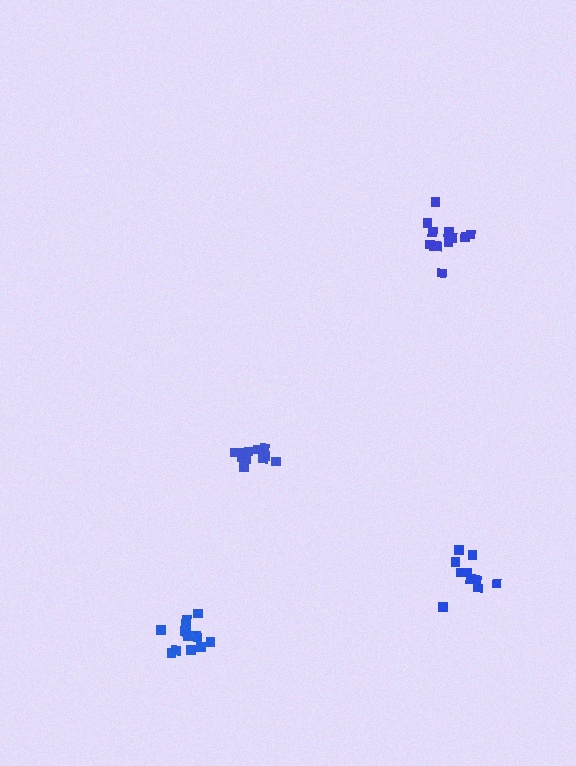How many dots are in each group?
Group 1: 11 dots, Group 2: 12 dots, Group 3: 10 dots, Group 4: 15 dots (48 total).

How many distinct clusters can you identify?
There are 4 distinct clusters.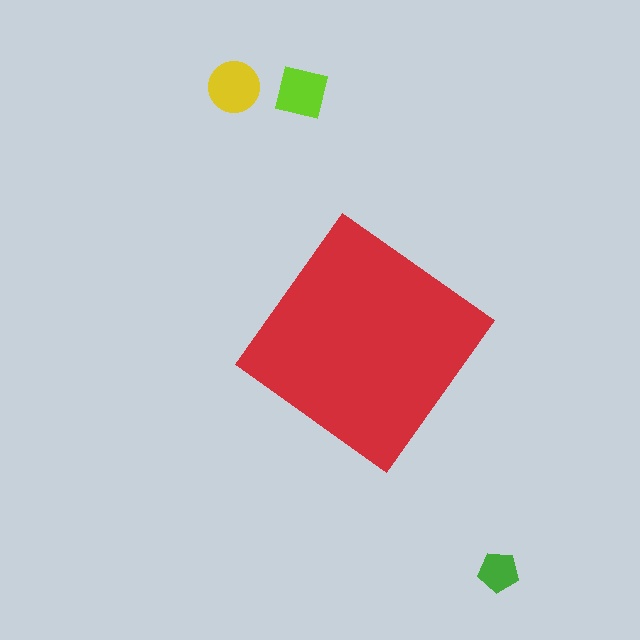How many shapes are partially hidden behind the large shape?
0 shapes are partially hidden.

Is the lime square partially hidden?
No, the lime square is fully visible.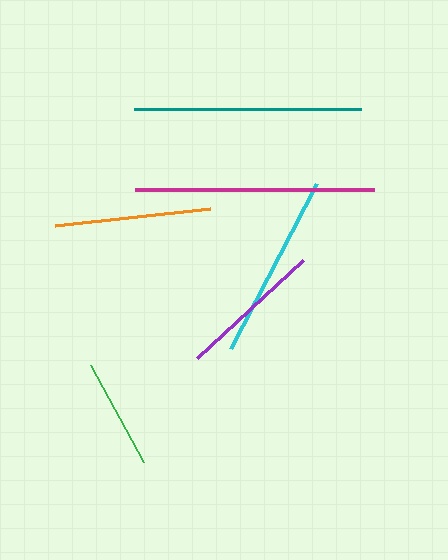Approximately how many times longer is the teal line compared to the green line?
The teal line is approximately 2.1 times the length of the green line.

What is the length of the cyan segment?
The cyan segment is approximately 187 pixels long.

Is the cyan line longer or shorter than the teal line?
The teal line is longer than the cyan line.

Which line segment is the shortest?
The green line is the shortest at approximately 110 pixels.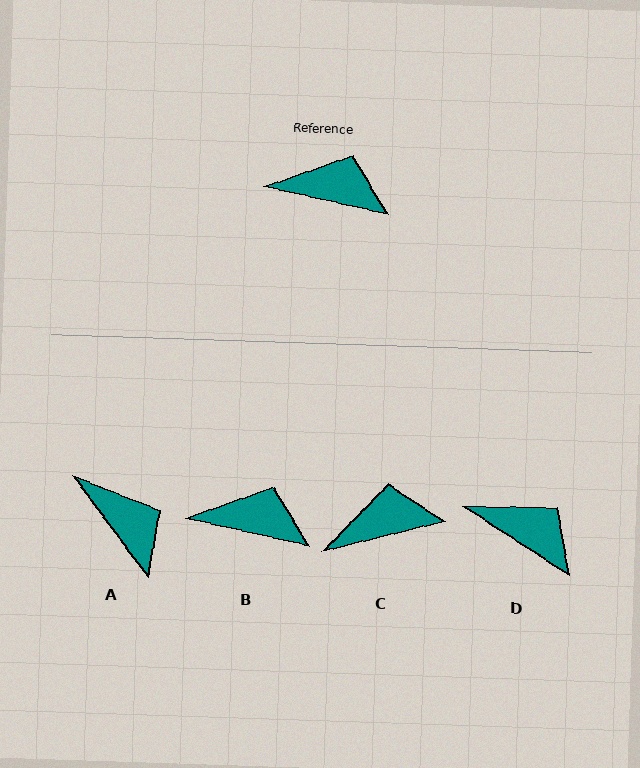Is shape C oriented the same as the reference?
No, it is off by about 27 degrees.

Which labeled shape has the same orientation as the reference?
B.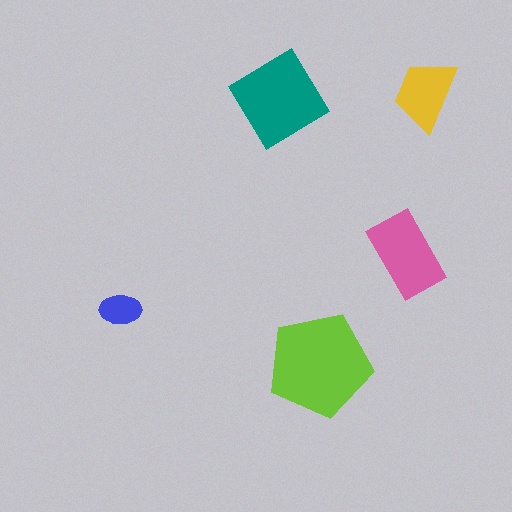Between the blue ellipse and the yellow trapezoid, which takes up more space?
The yellow trapezoid.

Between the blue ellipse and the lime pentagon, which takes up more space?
The lime pentagon.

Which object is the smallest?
The blue ellipse.